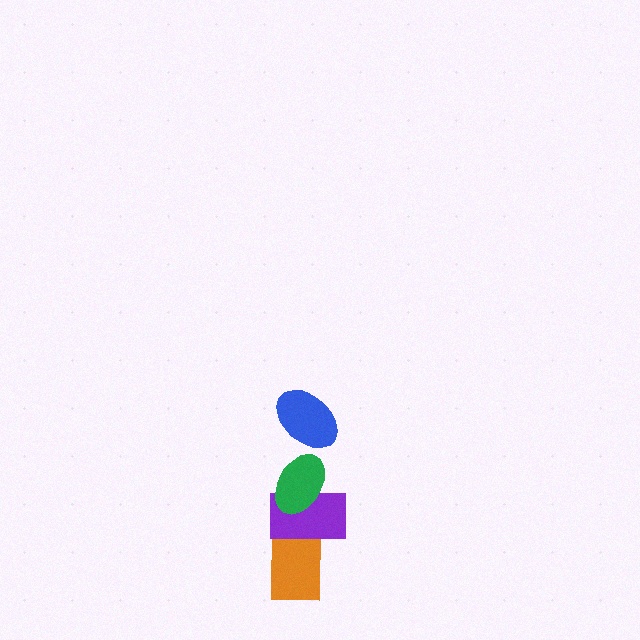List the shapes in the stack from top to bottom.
From top to bottom: the blue ellipse, the green ellipse, the purple rectangle, the orange rectangle.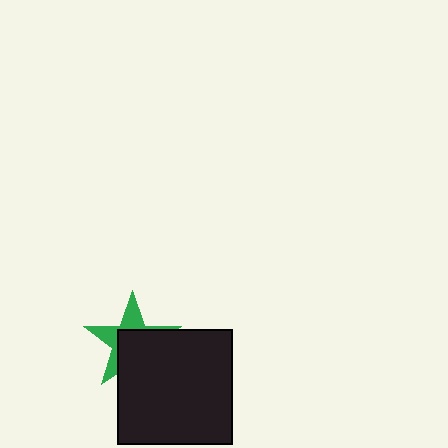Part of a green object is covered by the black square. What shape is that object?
It is a star.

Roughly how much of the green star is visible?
About half of it is visible (roughly 45%).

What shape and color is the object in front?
The object in front is a black square.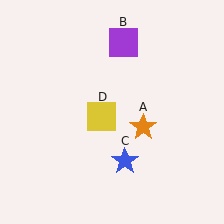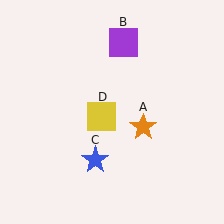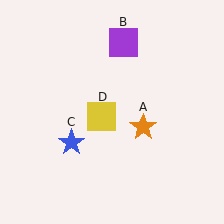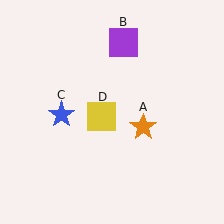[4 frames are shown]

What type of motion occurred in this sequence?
The blue star (object C) rotated clockwise around the center of the scene.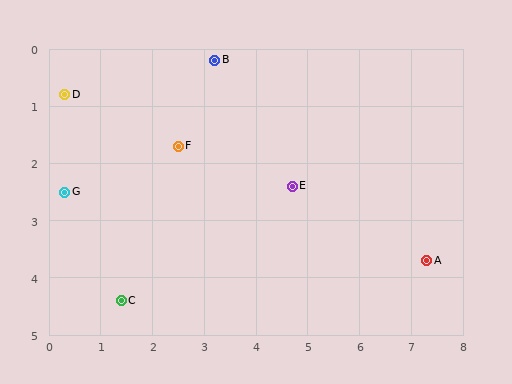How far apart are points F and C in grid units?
Points F and C are about 2.9 grid units apart.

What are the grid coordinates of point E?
Point E is at approximately (4.7, 2.4).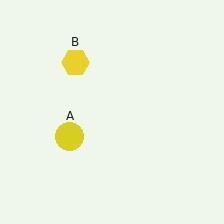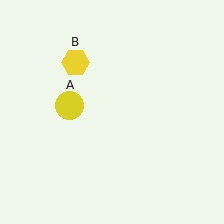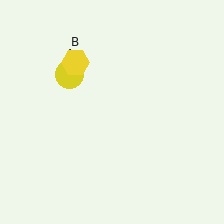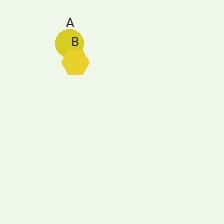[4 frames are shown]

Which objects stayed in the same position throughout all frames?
Yellow hexagon (object B) remained stationary.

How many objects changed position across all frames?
1 object changed position: yellow circle (object A).